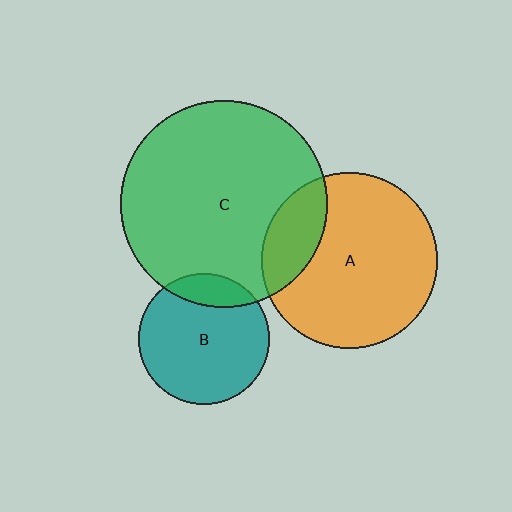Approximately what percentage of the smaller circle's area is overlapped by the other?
Approximately 15%.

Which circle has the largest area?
Circle C (green).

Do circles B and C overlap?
Yes.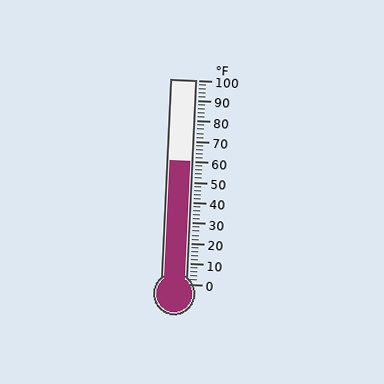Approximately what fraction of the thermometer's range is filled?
The thermometer is filled to approximately 60% of its range.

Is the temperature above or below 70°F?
The temperature is below 70°F.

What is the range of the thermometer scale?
The thermometer scale ranges from 0°F to 100°F.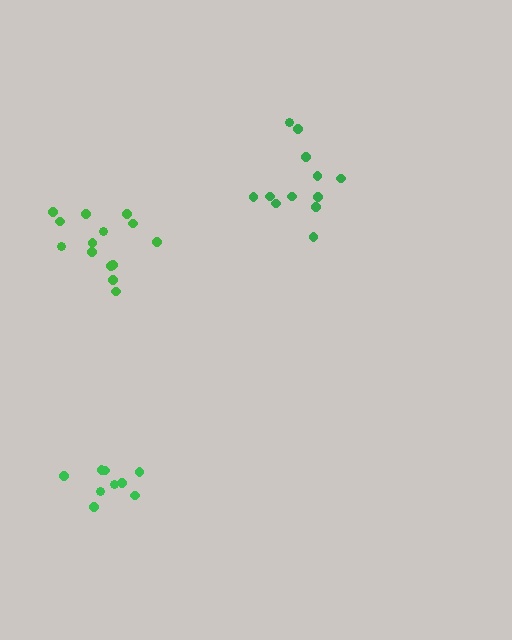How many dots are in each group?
Group 1: 12 dots, Group 2: 14 dots, Group 3: 9 dots (35 total).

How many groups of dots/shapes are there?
There are 3 groups.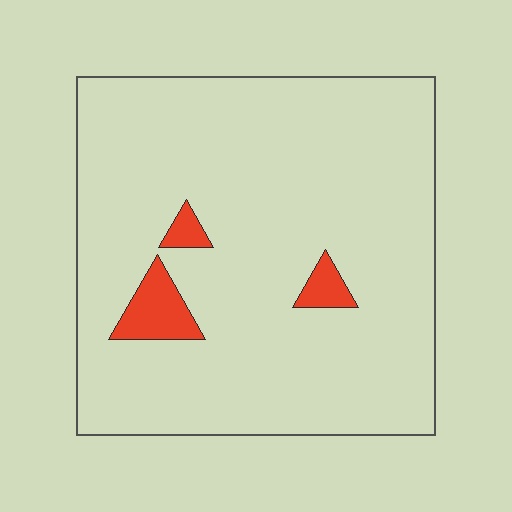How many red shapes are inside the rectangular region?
3.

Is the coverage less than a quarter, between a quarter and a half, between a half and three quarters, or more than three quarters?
Less than a quarter.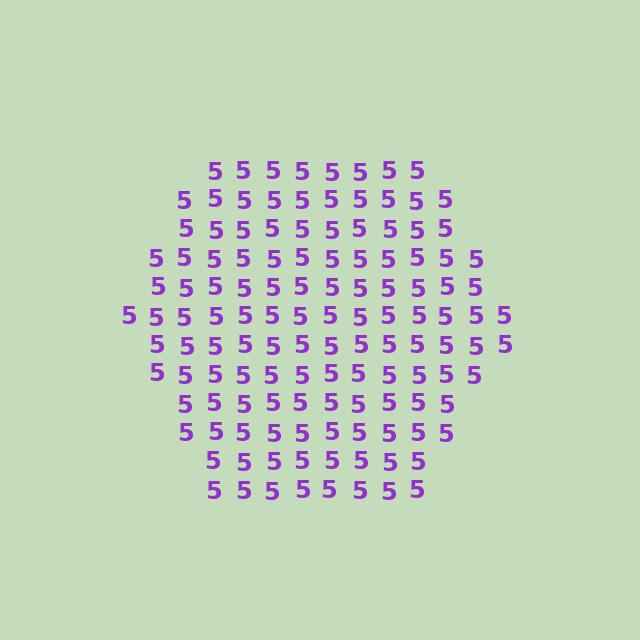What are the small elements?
The small elements are digit 5's.